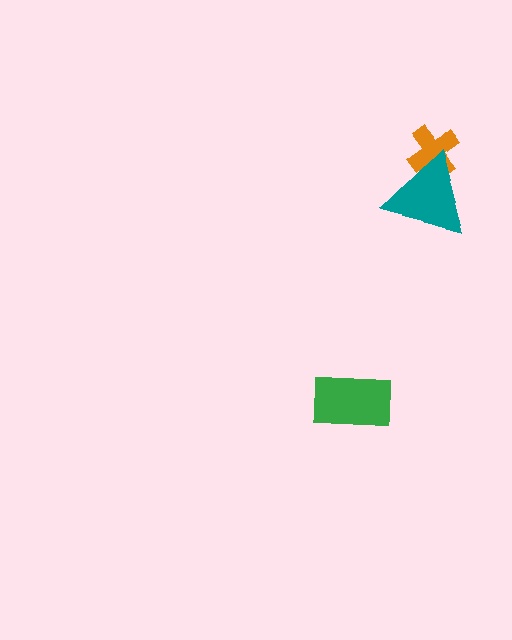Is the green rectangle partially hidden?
No, no other shape covers it.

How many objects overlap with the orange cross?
1 object overlaps with the orange cross.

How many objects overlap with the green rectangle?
0 objects overlap with the green rectangle.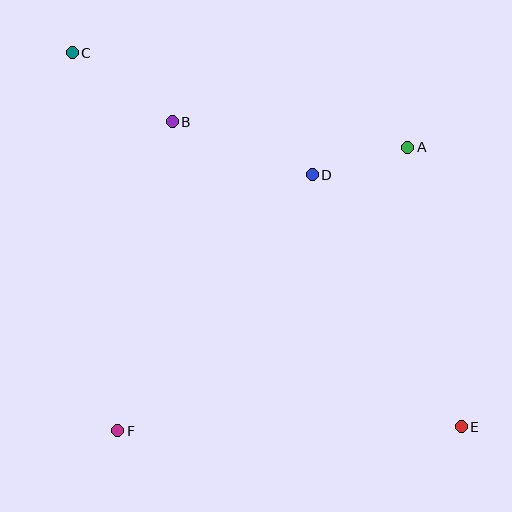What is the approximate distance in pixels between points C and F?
The distance between C and F is approximately 381 pixels.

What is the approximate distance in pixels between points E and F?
The distance between E and F is approximately 343 pixels.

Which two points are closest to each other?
Points A and D are closest to each other.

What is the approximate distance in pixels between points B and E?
The distance between B and E is approximately 420 pixels.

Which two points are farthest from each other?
Points C and E are farthest from each other.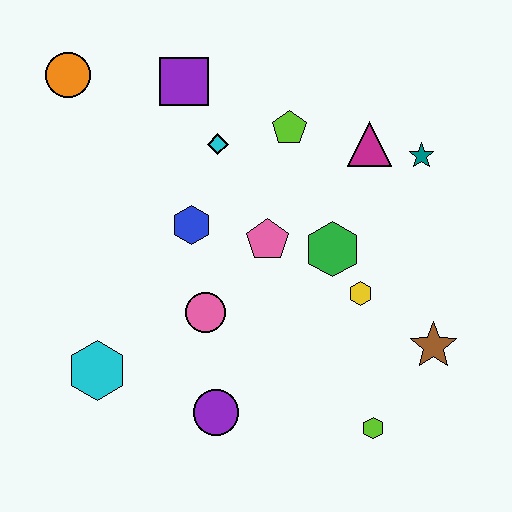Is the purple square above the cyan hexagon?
Yes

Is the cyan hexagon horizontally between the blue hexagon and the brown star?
No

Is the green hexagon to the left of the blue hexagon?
No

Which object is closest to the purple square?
The cyan diamond is closest to the purple square.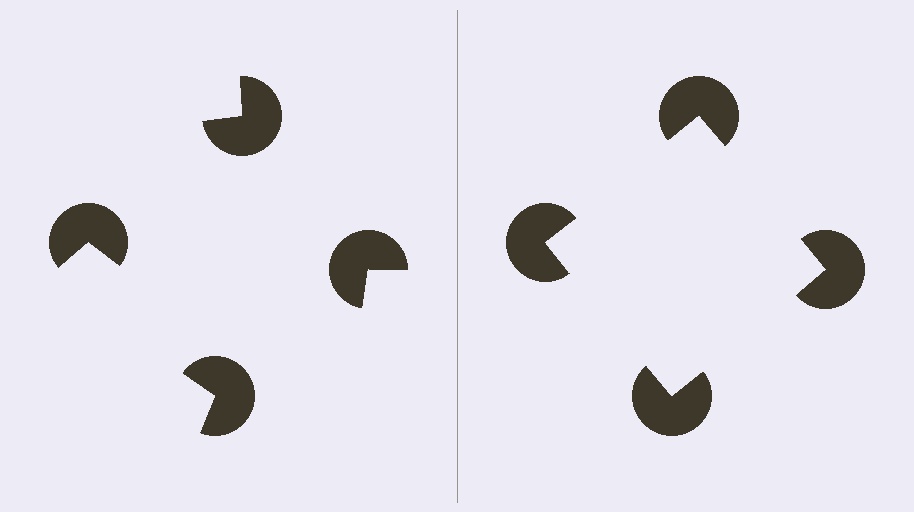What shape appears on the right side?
An illusory square.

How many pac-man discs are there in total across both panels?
8 — 4 on each side.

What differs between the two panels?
The pac-man discs are positioned identically on both sides; only the wedge orientations differ. On the right they align to a square; on the left they are misaligned.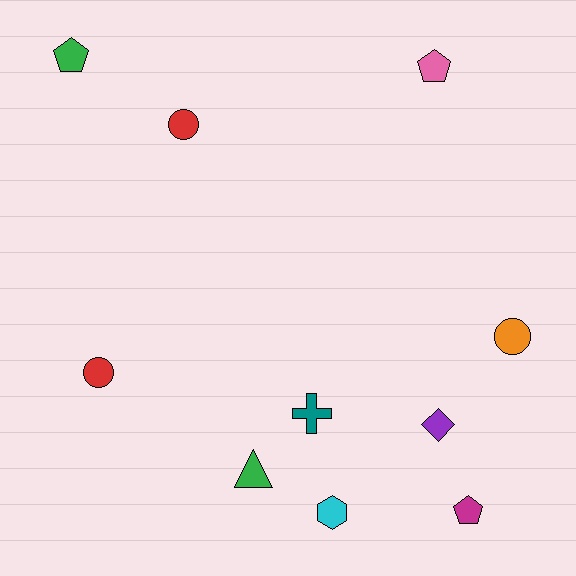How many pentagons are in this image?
There are 3 pentagons.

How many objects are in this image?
There are 10 objects.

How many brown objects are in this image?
There are no brown objects.